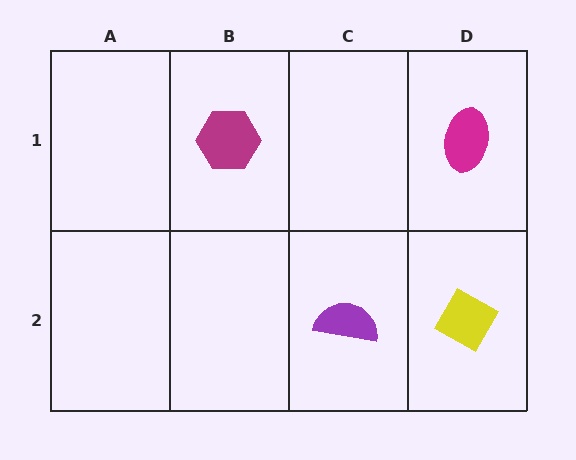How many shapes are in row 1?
2 shapes.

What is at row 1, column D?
A magenta ellipse.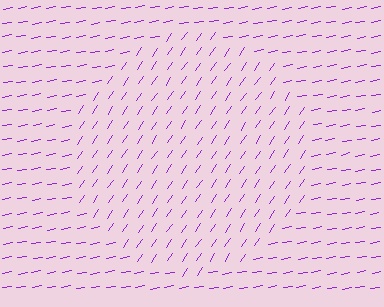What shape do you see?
I see a circle.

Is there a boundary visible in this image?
Yes, there is a texture boundary formed by a change in line orientation.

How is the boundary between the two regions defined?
The boundary is defined purely by a change in line orientation (approximately 45 degrees difference). All lines are the same color and thickness.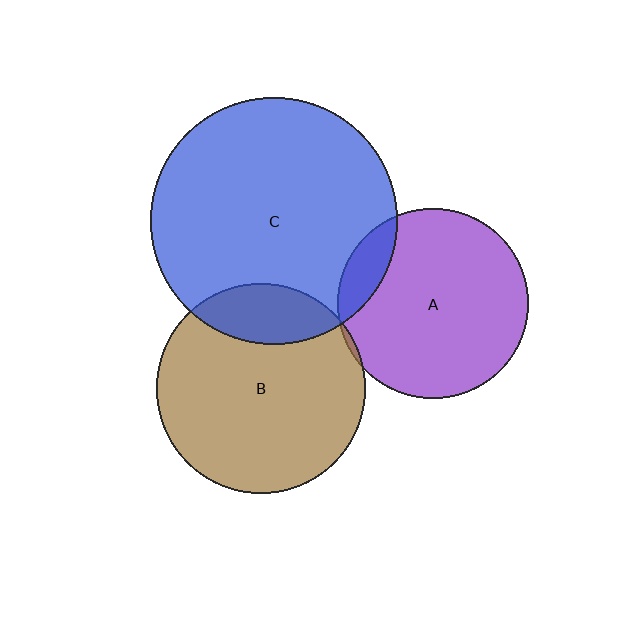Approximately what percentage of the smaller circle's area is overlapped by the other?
Approximately 20%.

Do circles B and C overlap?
Yes.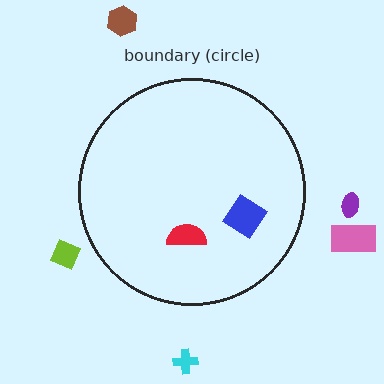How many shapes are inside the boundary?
2 inside, 5 outside.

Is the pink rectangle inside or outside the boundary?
Outside.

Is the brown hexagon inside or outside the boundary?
Outside.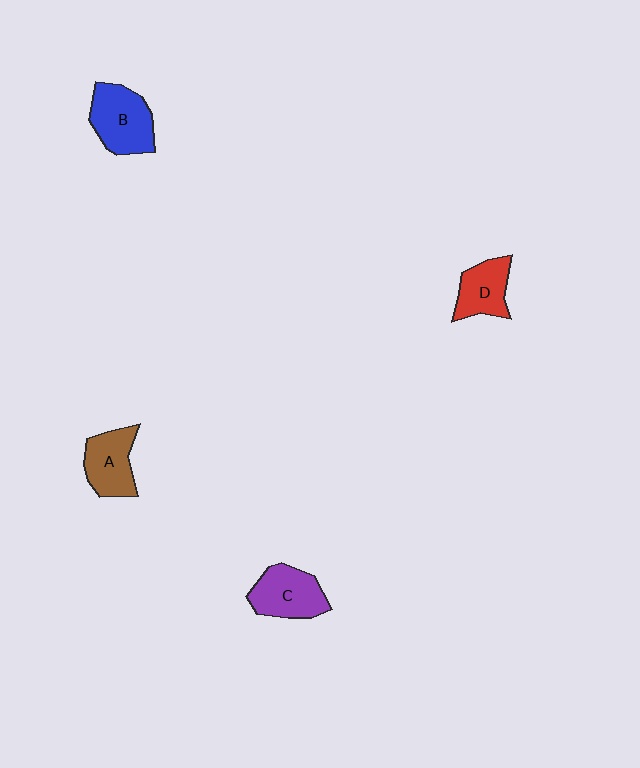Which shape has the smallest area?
Shape D (red).